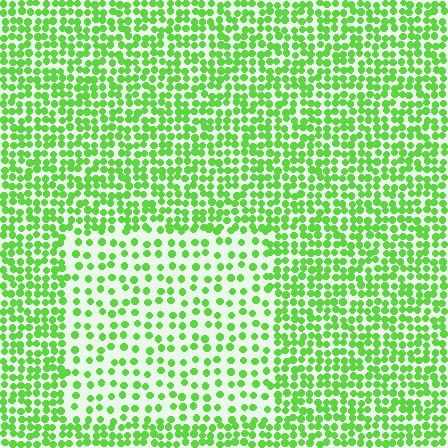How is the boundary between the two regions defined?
The boundary is defined by a change in element density (approximately 2.0x ratio). All elements are the same color, size, and shape.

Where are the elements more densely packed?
The elements are more densely packed outside the rectangle boundary.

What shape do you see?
I see a rectangle.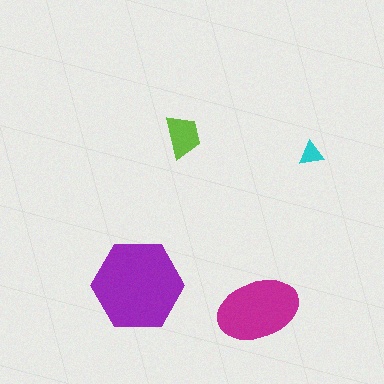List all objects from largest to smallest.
The purple hexagon, the magenta ellipse, the lime trapezoid, the cyan triangle.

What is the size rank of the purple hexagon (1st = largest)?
1st.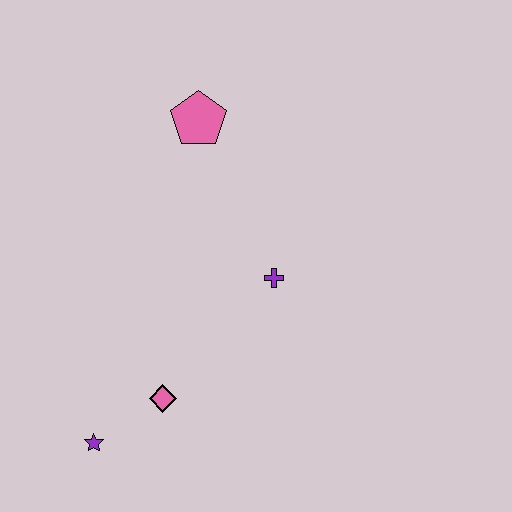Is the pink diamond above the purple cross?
No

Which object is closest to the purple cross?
The pink diamond is closest to the purple cross.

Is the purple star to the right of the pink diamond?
No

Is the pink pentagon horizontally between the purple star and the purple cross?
Yes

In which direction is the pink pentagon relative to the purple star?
The pink pentagon is above the purple star.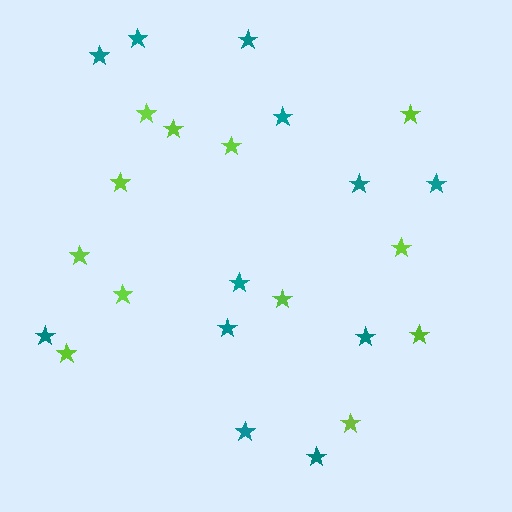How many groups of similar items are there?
There are 2 groups: one group of teal stars (12) and one group of lime stars (12).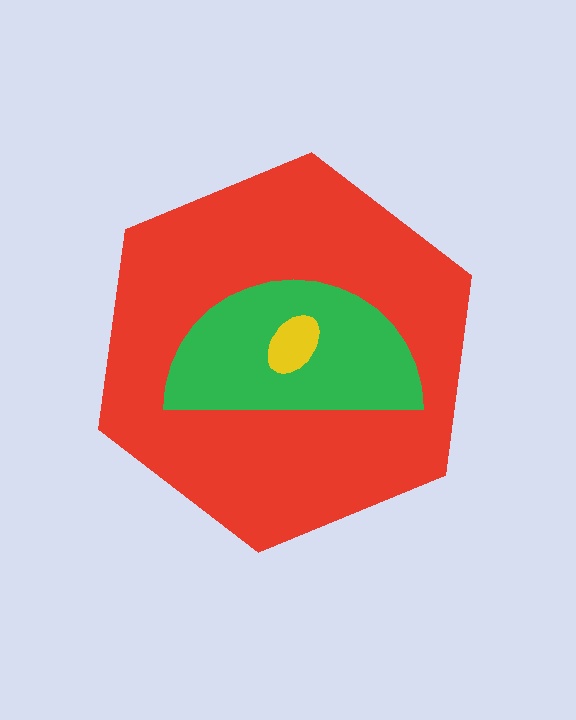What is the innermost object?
The yellow ellipse.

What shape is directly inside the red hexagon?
The green semicircle.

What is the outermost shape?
The red hexagon.